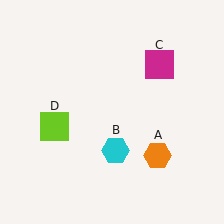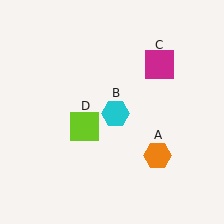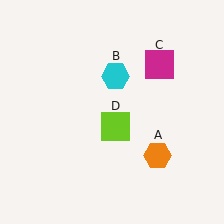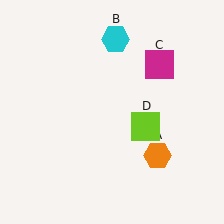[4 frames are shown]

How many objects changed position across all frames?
2 objects changed position: cyan hexagon (object B), lime square (object D).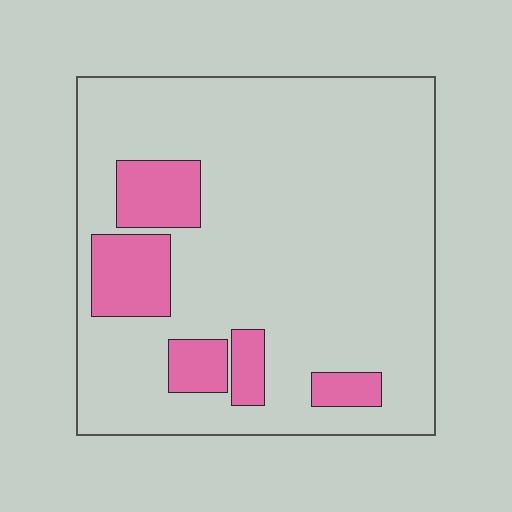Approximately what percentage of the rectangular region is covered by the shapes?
Approximately 15%.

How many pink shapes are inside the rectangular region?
5.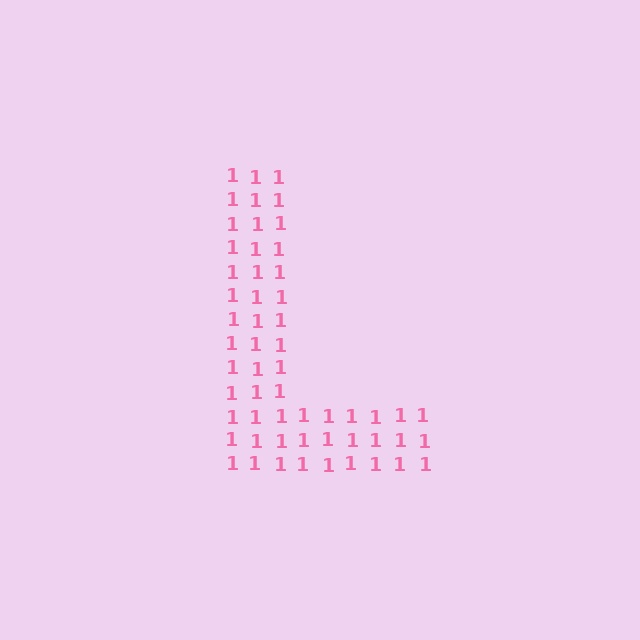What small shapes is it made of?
It is made of small digit 1's.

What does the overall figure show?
The overall figure shows the letter L.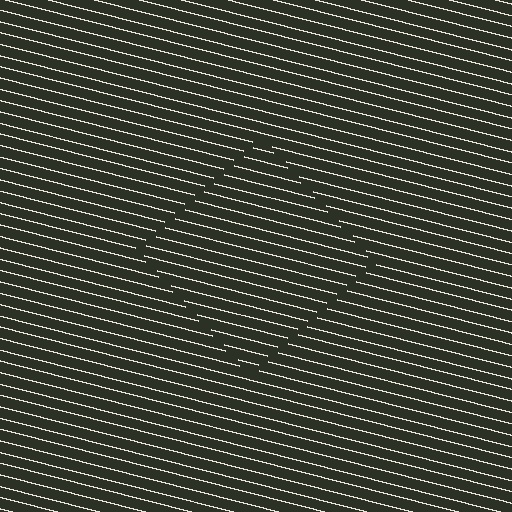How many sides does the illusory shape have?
4 sides — the line-ends trace a square.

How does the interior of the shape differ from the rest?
The interior of the shape contains the same grating, shifted by half a period — the contour is defined by the phase discontinuity where line-ends from the inner and outer gratings abut.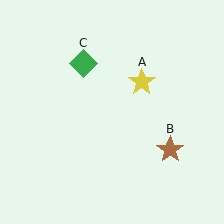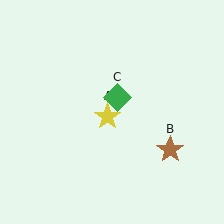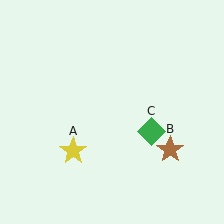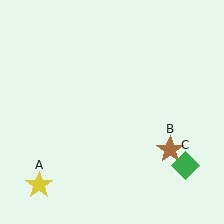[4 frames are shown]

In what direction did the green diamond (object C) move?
The green diamond (object C) moved down and to the right.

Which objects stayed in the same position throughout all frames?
Brown star (object B) remained stationary.